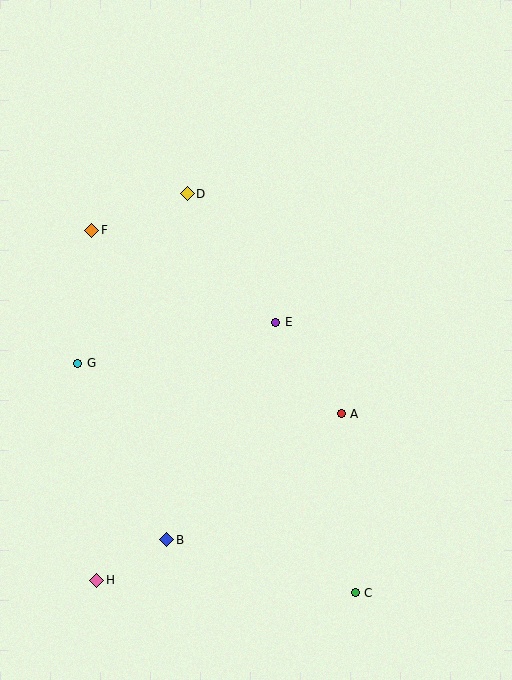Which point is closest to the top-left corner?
Point F is closest to the top-left corner.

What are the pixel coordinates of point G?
Point G is at (78, 363).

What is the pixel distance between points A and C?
The distance between A and C is 180 pixels.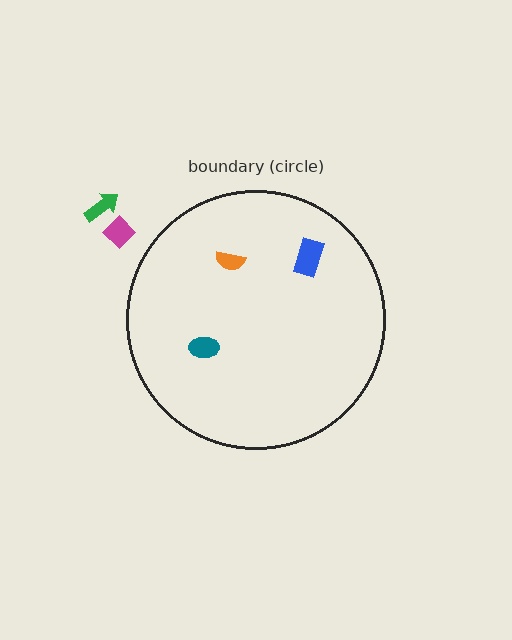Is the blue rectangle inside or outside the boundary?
Inside.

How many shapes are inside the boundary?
3 inside, 2 outside.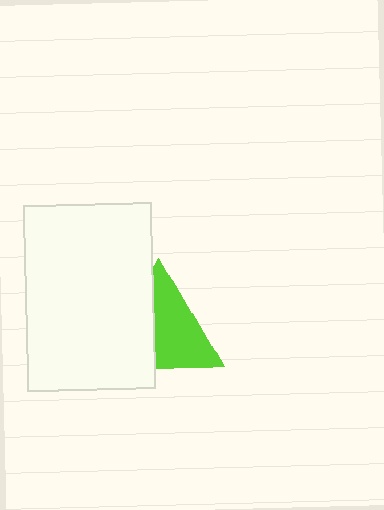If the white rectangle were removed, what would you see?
You would see the complete lime triangle.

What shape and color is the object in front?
The object in front is a white rectangle.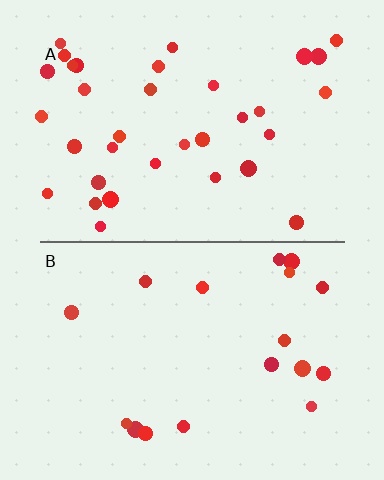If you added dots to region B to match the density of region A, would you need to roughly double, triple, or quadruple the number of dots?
Approximately double.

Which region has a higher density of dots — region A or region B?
A (the top).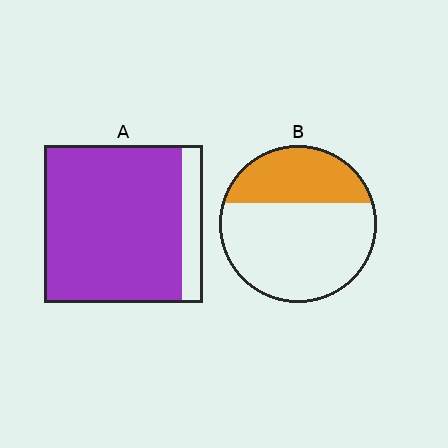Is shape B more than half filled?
No.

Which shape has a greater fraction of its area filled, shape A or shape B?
Shape A.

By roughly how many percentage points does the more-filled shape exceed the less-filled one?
By roughly 55 percentage points (A over B).